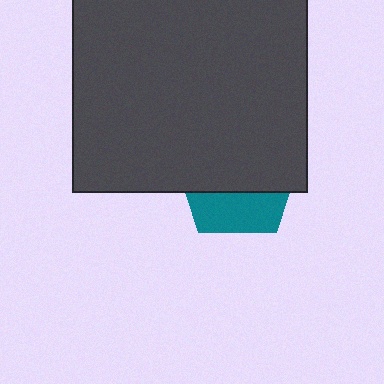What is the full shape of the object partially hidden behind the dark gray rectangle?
The partially hidden object is a teal pentagon.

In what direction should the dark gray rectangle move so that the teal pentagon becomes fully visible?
The dark gray rectangle should move up. That is the shortest direction to clear the overlap and leave the teal pentagon fully visible.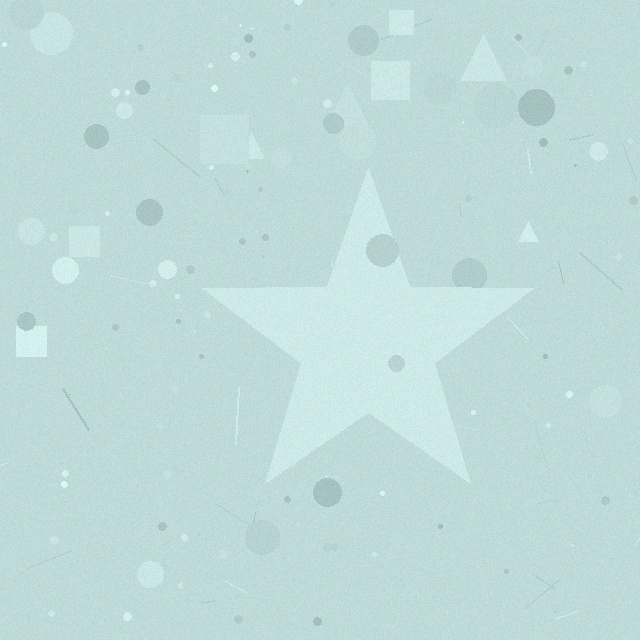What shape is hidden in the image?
A star is hidden in the image.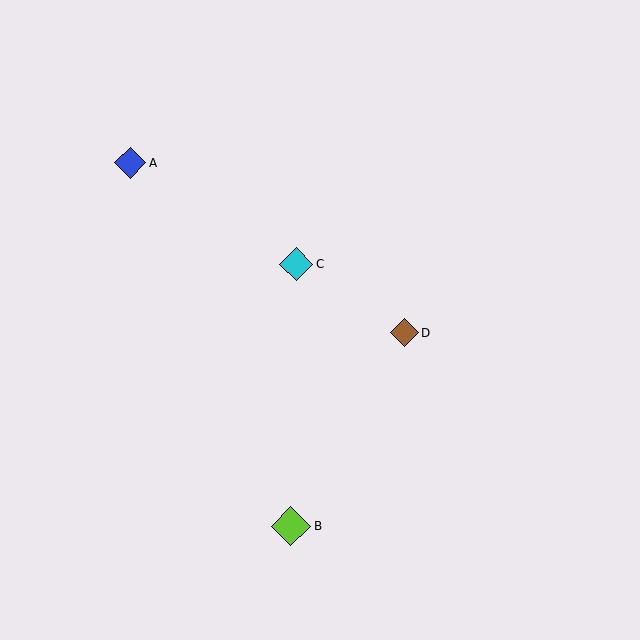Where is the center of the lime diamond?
The center of the lime diamond is at (291, 526).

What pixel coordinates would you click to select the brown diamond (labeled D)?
Click at (404, 333) to select the brown diamond D.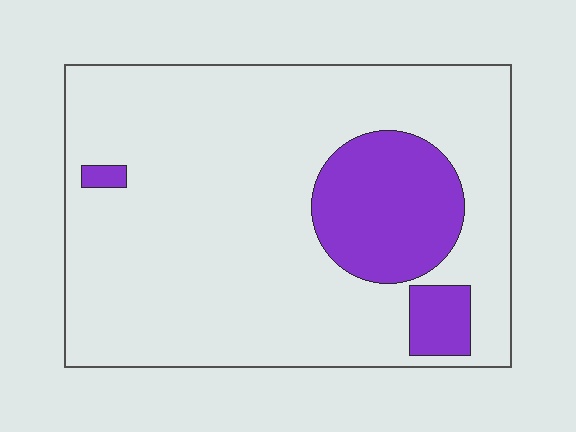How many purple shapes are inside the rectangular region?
3.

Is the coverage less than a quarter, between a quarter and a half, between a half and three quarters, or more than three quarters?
Less than a quarter.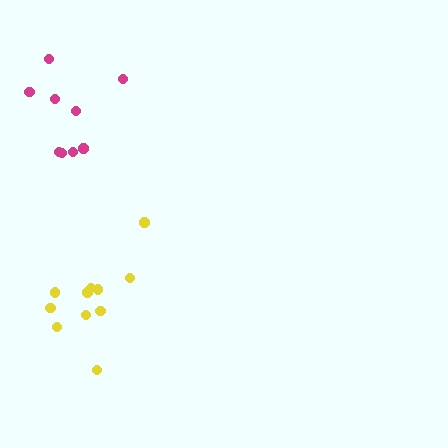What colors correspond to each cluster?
The clusters are colored: yellow, magenta.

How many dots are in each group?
Group 1: 11 dots, Group 2: 9 dots (20 total).